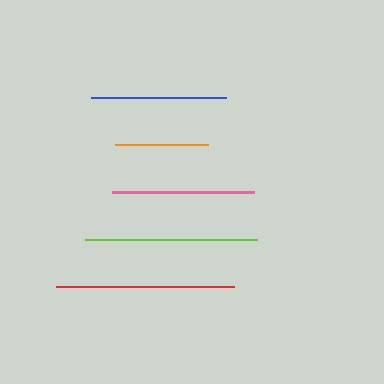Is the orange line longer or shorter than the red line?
The red line is longer than the orange line.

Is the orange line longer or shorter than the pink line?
The pink line is longer than the orange line.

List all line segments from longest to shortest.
From longest to shortest: red, lime, pink, blue, orange.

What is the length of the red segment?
The red segment is approximately 179 pixels long.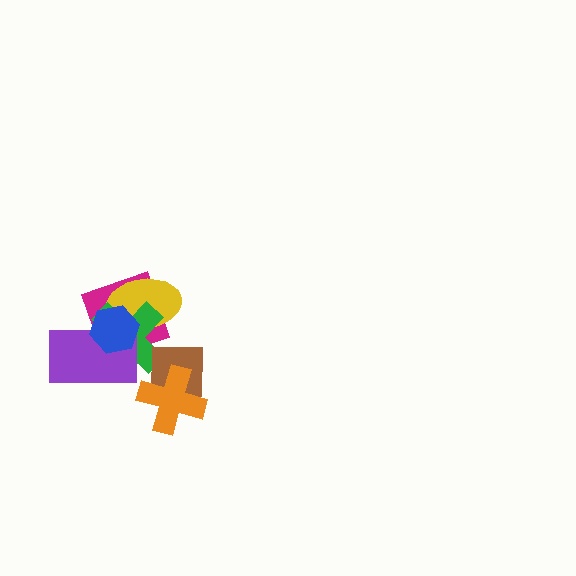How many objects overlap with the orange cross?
1 object overlaps with the orange cross.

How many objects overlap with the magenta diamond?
4 objects overlap with the magenta diamond.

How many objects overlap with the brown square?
2 objects overlap with the brown square.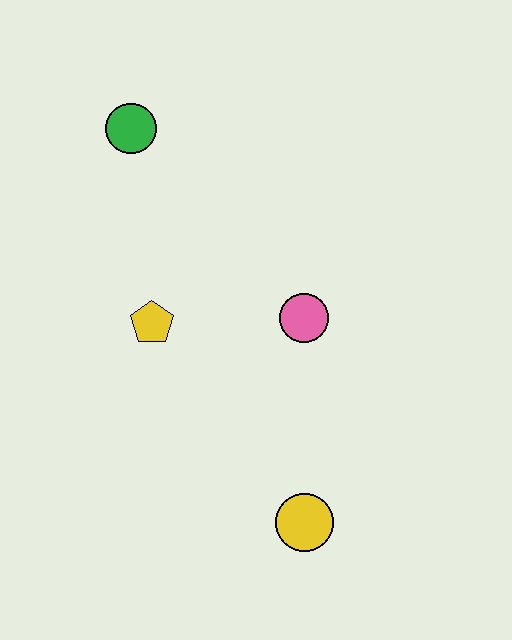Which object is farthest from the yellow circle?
The green circle is farthest from the yellow circle.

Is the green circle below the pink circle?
No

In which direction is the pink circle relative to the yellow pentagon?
The pink circle is to the right of the yellow pentagon.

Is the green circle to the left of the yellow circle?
Yes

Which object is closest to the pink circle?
The yellow pentagon is closest to the pink circle.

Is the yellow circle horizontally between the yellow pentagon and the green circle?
No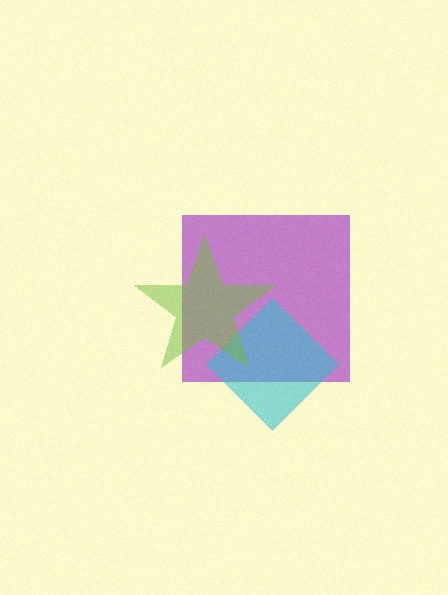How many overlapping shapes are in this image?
There are 3 overlapping shapes in the image.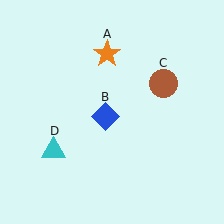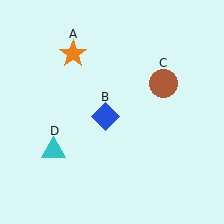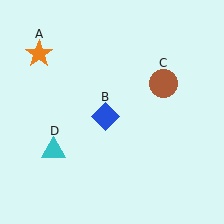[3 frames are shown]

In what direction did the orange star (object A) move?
The orange star (object A) moved left.